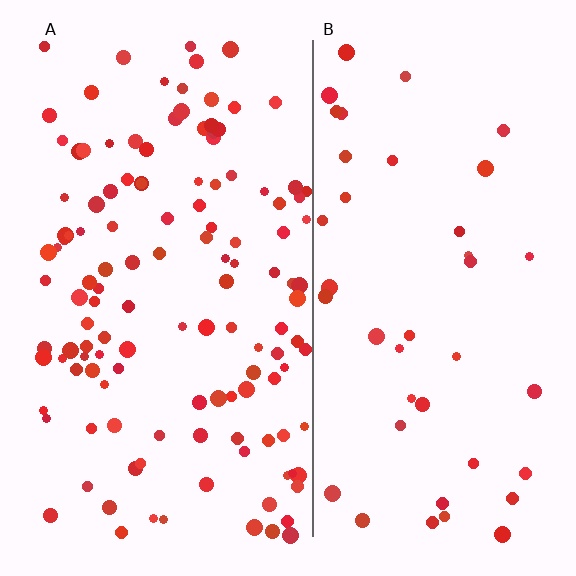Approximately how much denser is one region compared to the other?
Approximately 3.0× — region A over region B.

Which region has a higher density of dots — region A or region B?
A (the left).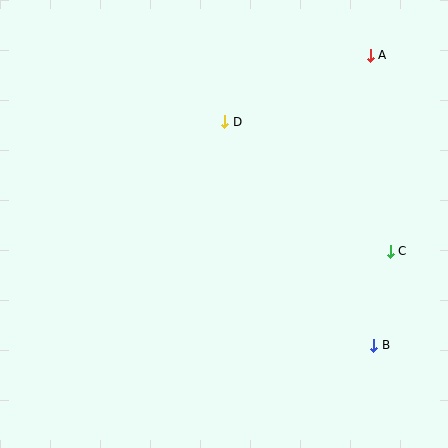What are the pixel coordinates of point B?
Point B is at (374, 345).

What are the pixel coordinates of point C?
Point C is at (390, 251).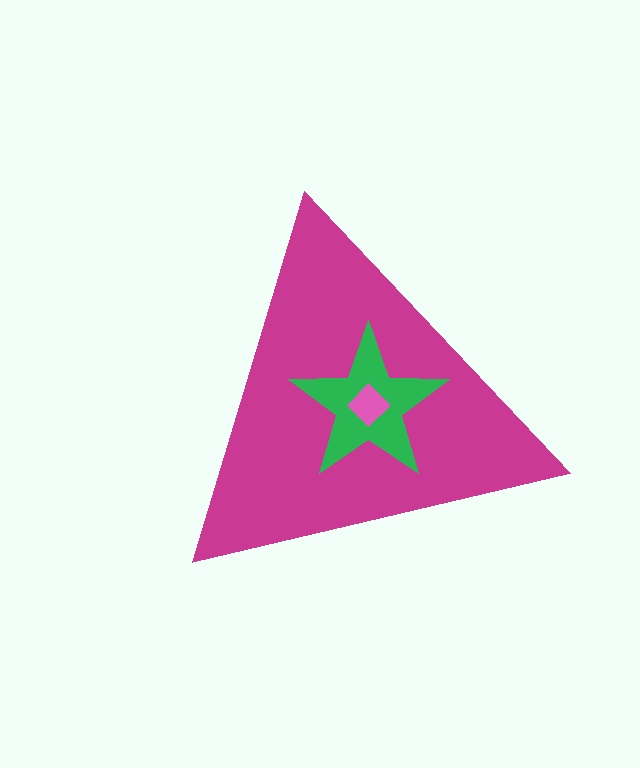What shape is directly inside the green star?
The pink diamond.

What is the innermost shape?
The pink diamond.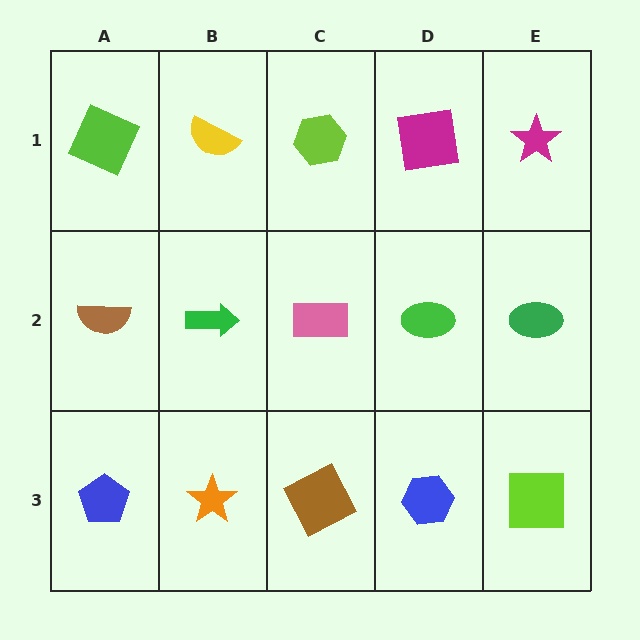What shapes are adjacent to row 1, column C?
A pink rectangle (row 2, column C), a yellow semicircle (row 1, column B), a magenta square (row 1, column D).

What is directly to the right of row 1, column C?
A magenta square.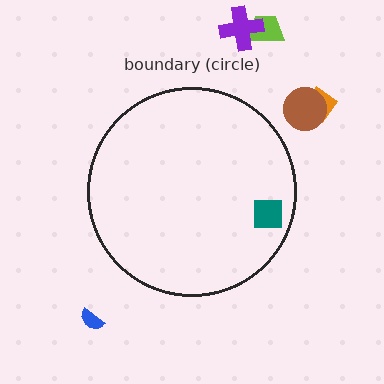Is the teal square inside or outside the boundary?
Inside.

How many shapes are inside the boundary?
1 inside, 5 outside.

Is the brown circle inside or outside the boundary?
Outside.